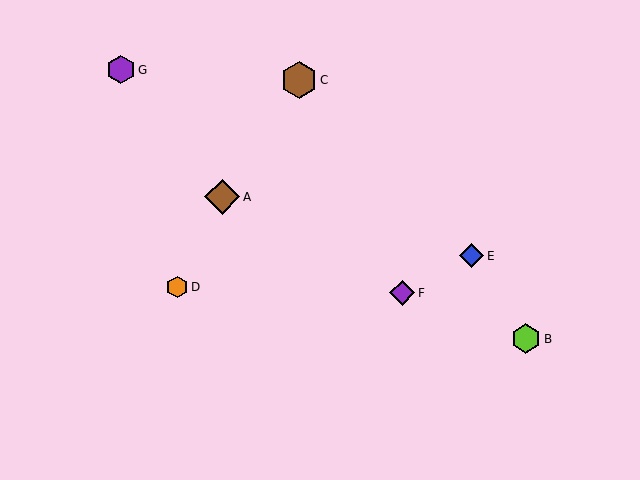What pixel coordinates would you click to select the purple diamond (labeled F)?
Click at (402, 293) to select the purple diamond F.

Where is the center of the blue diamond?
The center of the blue diamond is at (472, 256).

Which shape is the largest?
The brown hexagon (labeled C) is the largest.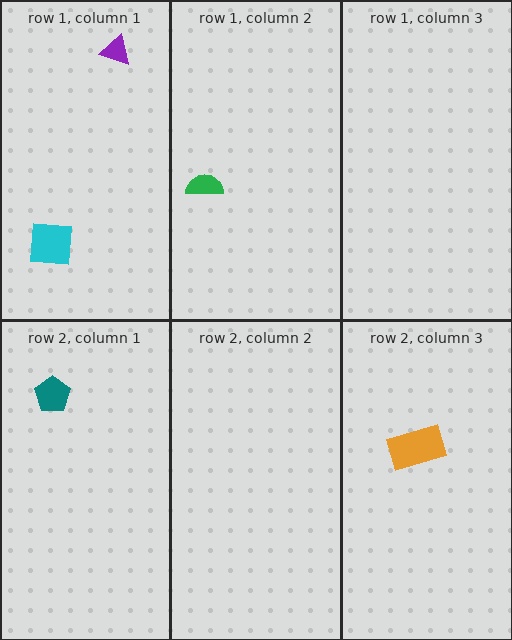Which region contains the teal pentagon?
The row 2, column 1 region.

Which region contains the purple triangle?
The row 1, column 1 region.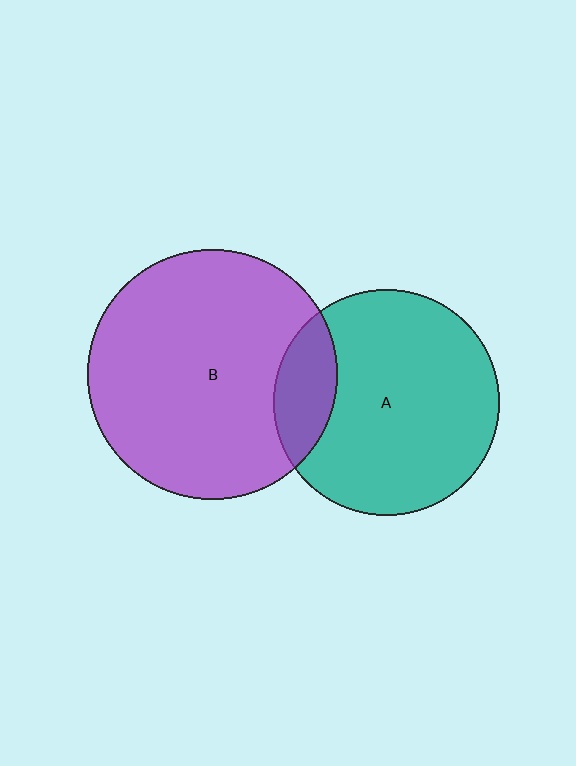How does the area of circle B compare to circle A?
Approximately 1.2 times.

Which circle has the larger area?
Circle B (purple).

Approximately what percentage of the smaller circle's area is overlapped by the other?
Approximately 15%.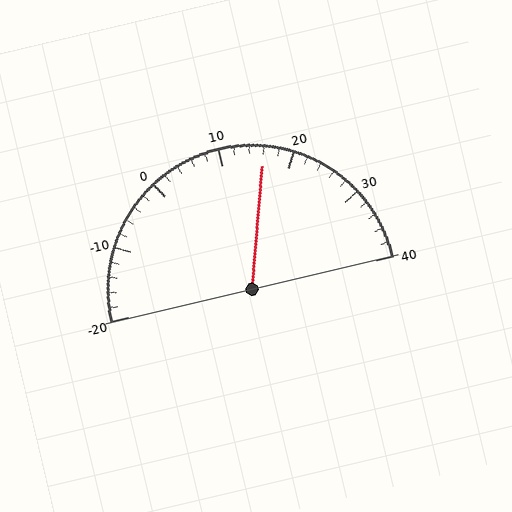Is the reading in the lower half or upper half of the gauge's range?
The reading is in the upper half of the range (-20 to 40).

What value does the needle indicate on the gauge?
The needle indicates approximately 16.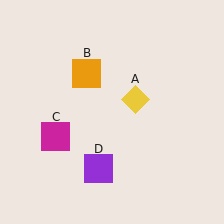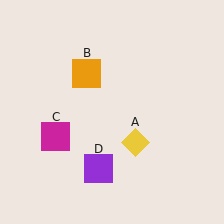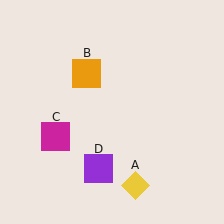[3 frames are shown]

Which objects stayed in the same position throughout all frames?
Orange square (object B) and magenta square (object C) and purple square (object D) remained stationary.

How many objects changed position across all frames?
1 object changed position: yellow diamond (object A).